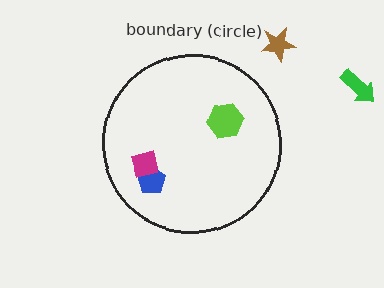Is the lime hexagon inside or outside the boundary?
Inside.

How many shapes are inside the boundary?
3 inside, 2 outside.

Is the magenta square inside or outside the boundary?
Inside.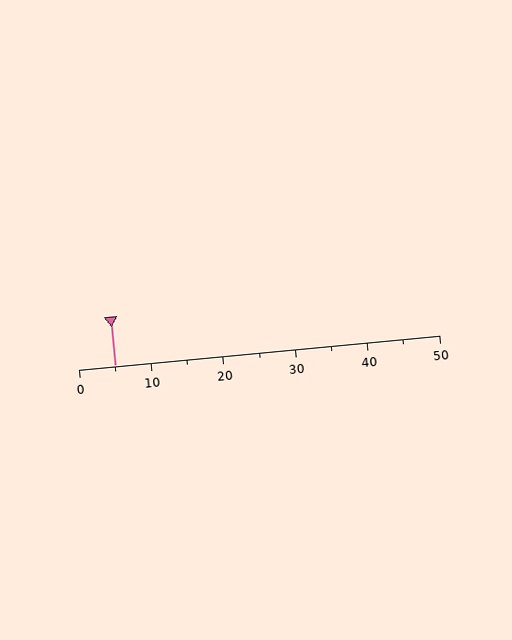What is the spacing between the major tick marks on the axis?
The major ticks are spaced 10 apart.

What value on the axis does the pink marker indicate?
The marker indicates approximately 5.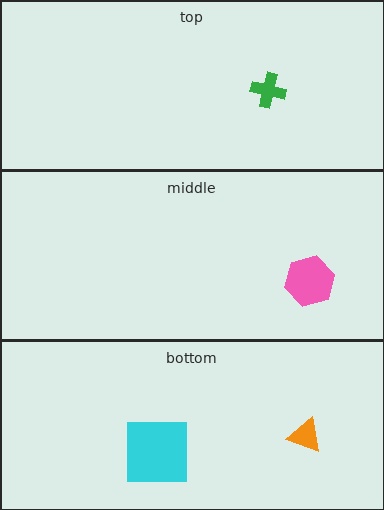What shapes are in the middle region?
The pink hexagon.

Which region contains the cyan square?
The bottom region.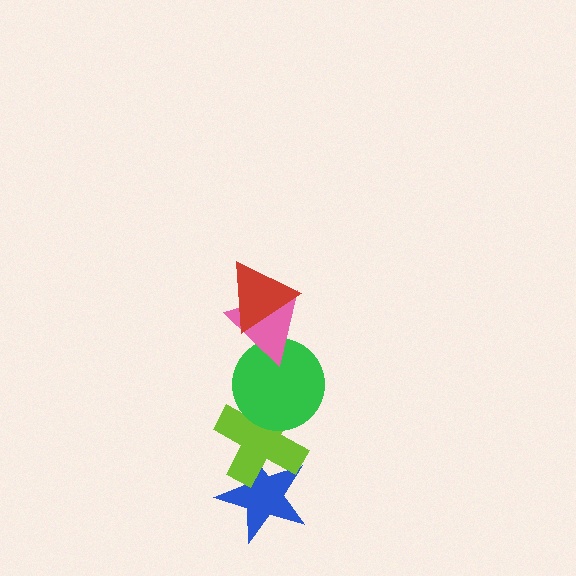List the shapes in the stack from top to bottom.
From top to bottom: the red triangle, the pink triangle, the green circle, the lime cross, the blue star.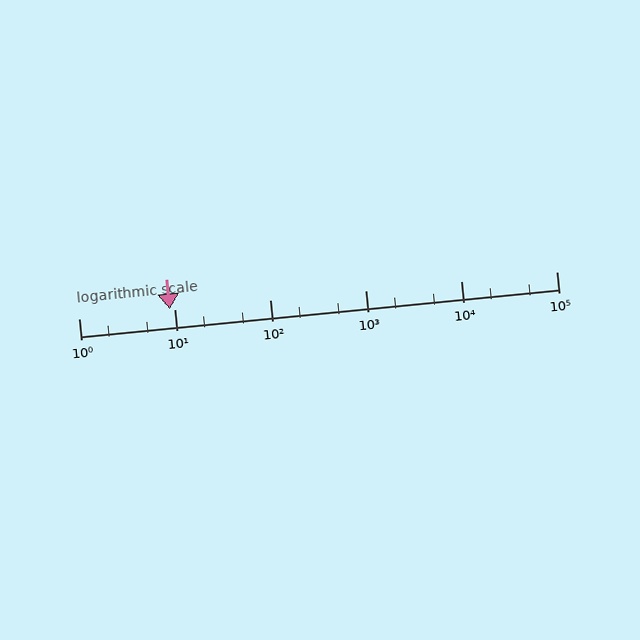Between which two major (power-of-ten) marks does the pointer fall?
The pointer is between 1 and 10.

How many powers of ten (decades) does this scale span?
The scale spans 5 decades, from 1 to 100000.